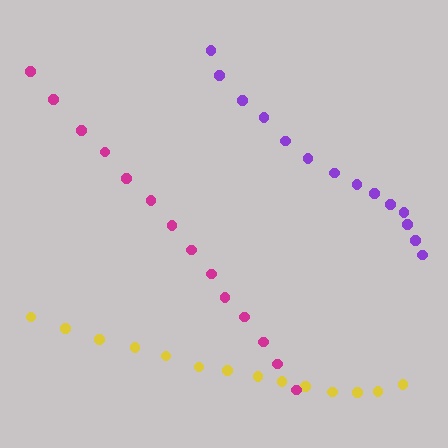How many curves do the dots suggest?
There are 3 distinct paths.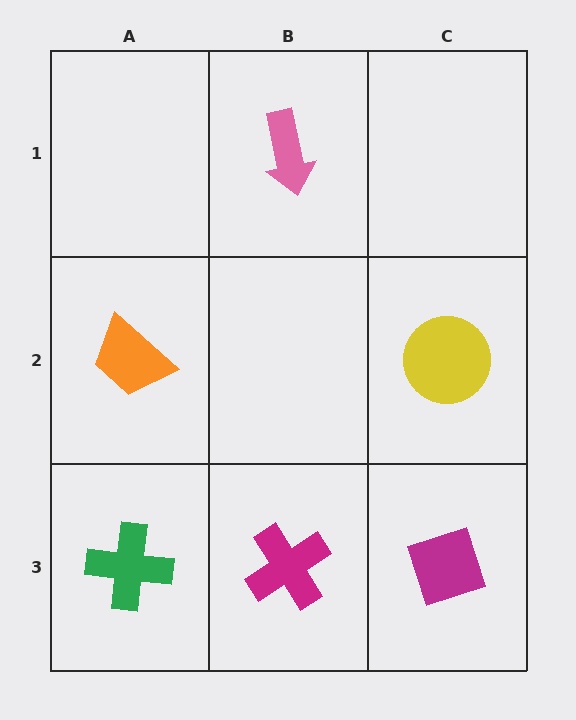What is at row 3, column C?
A magenta diamond.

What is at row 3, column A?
A green cross.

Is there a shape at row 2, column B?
No, that cell is empty.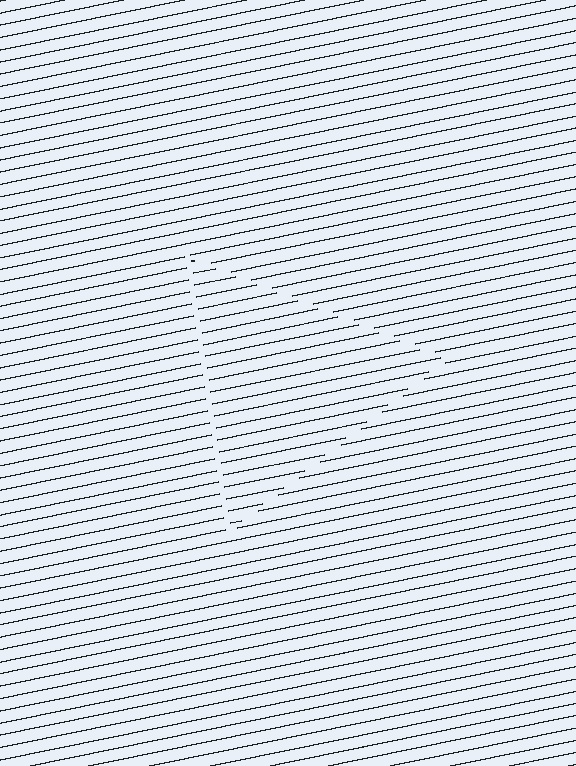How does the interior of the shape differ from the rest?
The interior of the shape contains the same grating, shifted by half a period — the contour is defined by the phase discontinuity where line-ends from the inner and outer gratings abut.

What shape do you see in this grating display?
An illusory triangle. The interior of the shape contains the same grating, shifted by half a period — the contour is defined by the phase discontinuity where line-ends from the inner and outer gratings abut.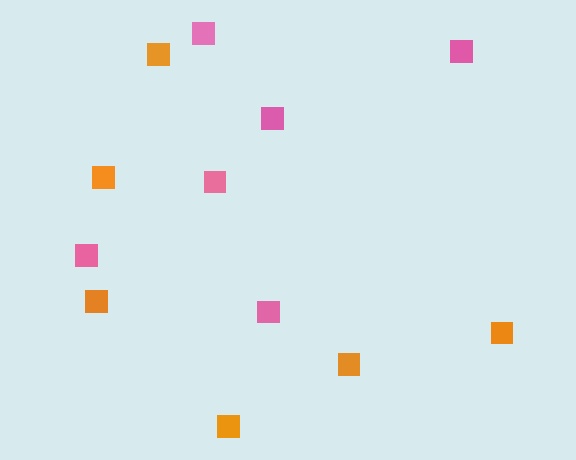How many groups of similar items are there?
There are 2 groups: one group of pink squares (6) and one group of orange squares (6).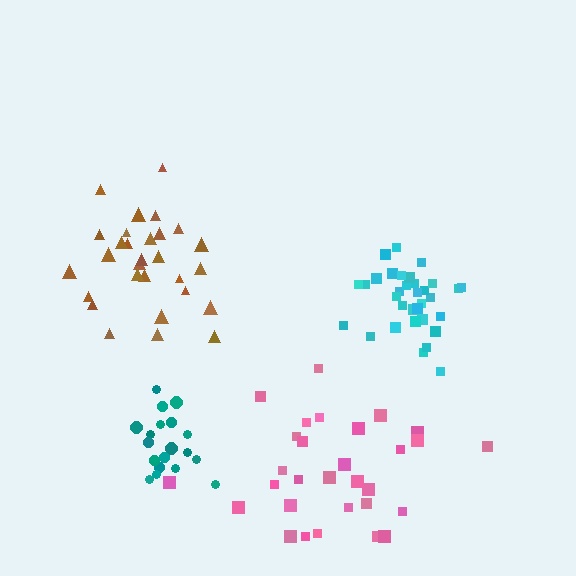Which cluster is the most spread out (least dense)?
Pink.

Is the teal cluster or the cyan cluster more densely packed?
Teal.